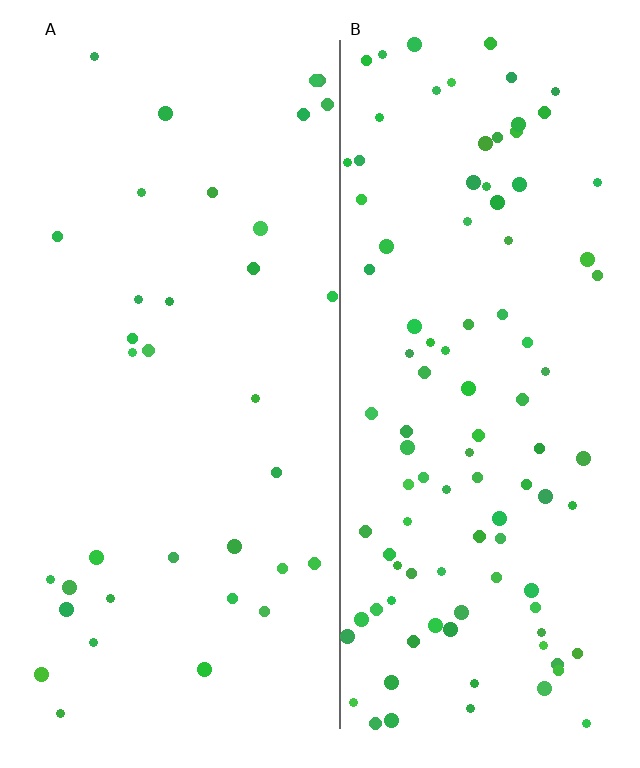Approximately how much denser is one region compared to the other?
Approximately 2.9× — region B over region A.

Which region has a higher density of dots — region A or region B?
B (the right).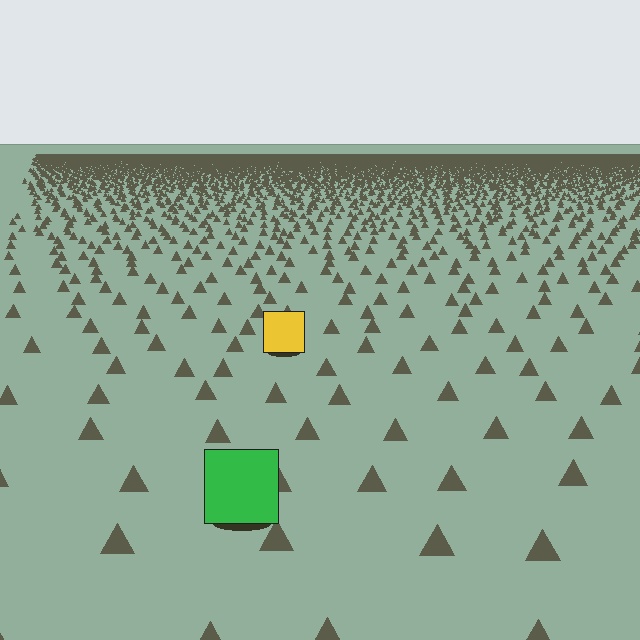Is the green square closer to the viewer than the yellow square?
Yes. The green square is closer — you can tell from the texture gradient: the ground texture is coarser near it.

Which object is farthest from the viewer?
The yellow square is farthest from the viewer. It appears smaller and the ground texture around it is denser.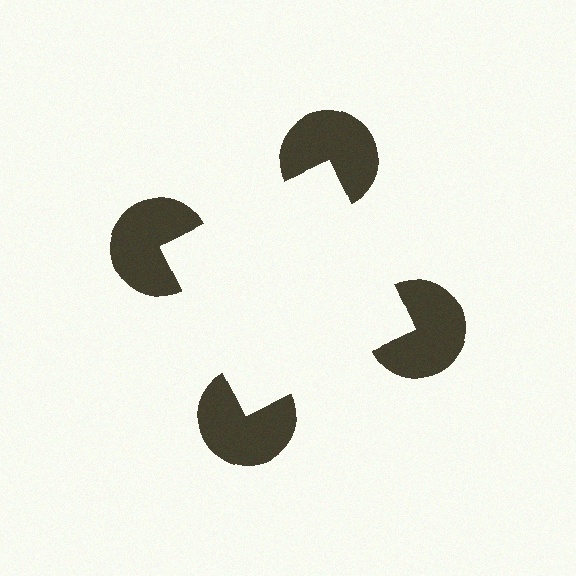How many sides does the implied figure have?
4 sides.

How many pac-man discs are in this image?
There are 4 — one at each vertex of the illusory square.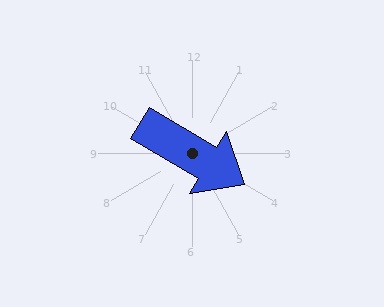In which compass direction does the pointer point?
Southeast.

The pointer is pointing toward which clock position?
Roughly 4 o'clock.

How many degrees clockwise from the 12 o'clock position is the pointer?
Approximately 121 degrees.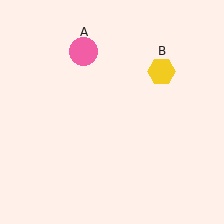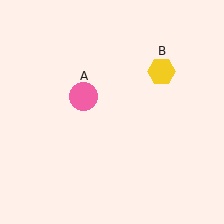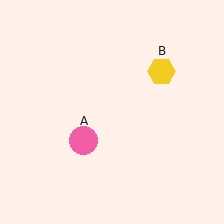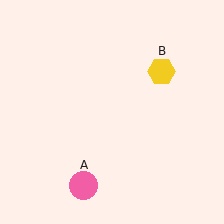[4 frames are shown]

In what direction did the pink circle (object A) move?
The pink circle (object A) moved down.